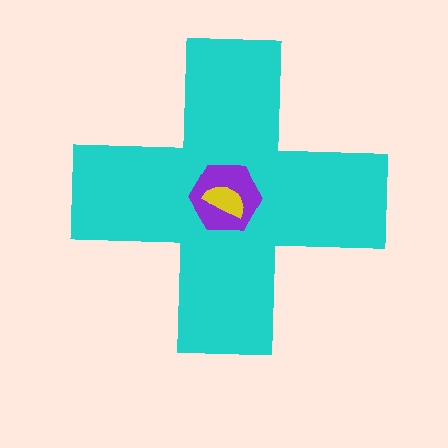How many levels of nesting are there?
3.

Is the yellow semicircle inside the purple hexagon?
Yes.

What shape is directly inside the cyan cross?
The purple hexagon.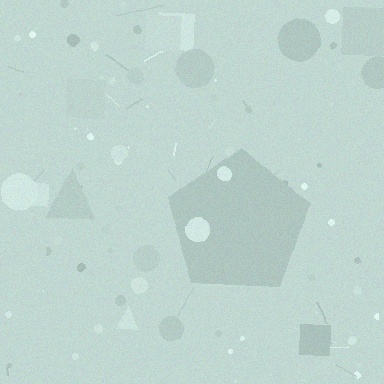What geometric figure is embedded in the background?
A pentagon is embedded in the background.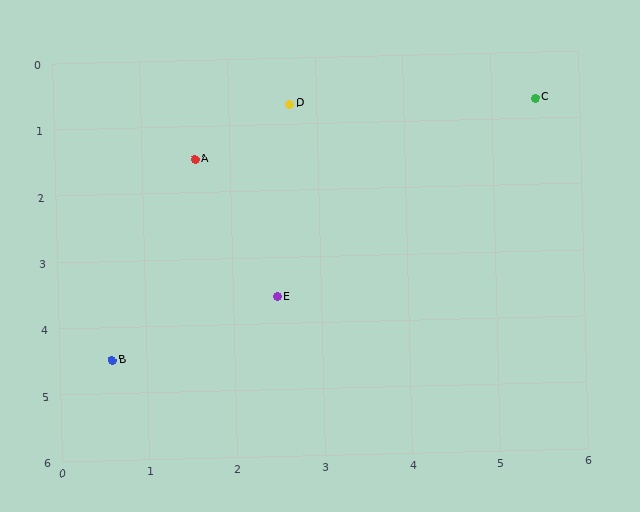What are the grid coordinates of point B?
Point B is at approximately (0.6, 4.5).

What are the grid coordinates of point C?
Point C is at approximately (5.5, 0.7).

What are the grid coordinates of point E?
Point E is at approximately (2.5, 3.6).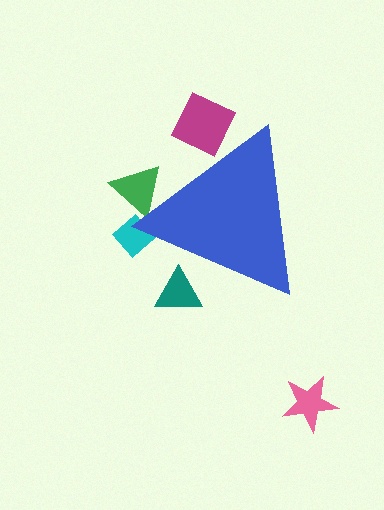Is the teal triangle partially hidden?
Yes, the teal triangle is partially hidden behind the blue triangle.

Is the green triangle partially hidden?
Yes, the green triangle is partially hidden behind the blue triangle.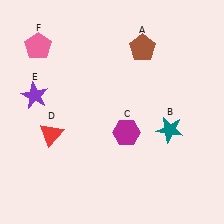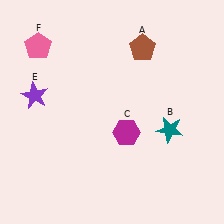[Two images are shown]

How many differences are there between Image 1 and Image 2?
There is 1 difference between the two images.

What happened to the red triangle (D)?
The red triangle (D) was removed in Image 2. It was in the bottom-left area of Image 1.